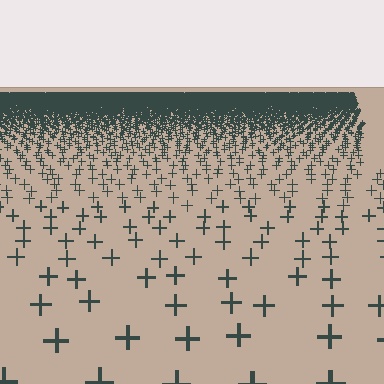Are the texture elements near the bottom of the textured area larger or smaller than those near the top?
Larger. Near the bottom, elements are closer to the viewer and appear at a bigger on-screen size.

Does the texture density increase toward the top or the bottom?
Density increases toward the top.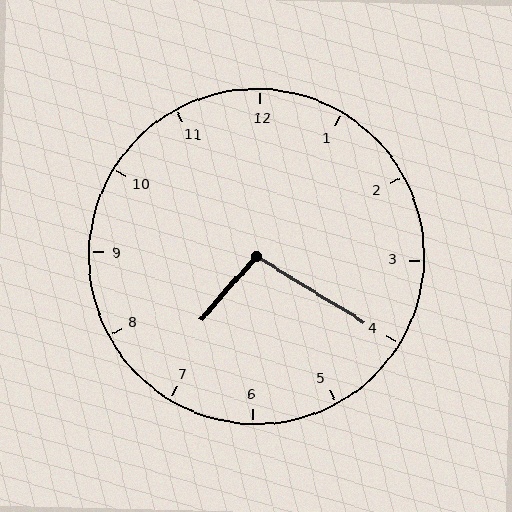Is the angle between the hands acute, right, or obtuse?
It is obtuse.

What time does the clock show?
7:20.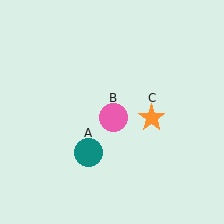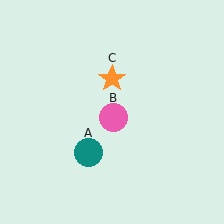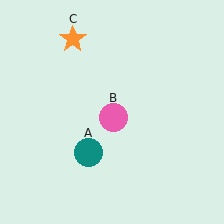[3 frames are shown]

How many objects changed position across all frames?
1 object changed position: orange star (object C).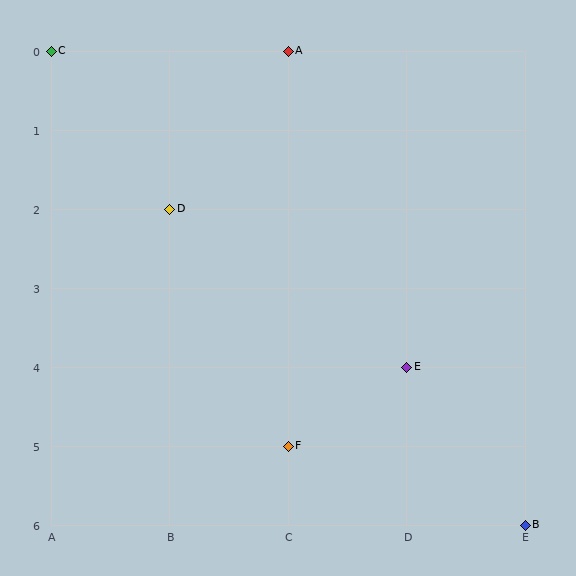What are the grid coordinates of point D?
Point D is at grid coordinates (B, 2).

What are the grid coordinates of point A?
Point A is at grid coordinates (C, 0).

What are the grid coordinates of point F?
Point F is at grid coordinates (C, 5).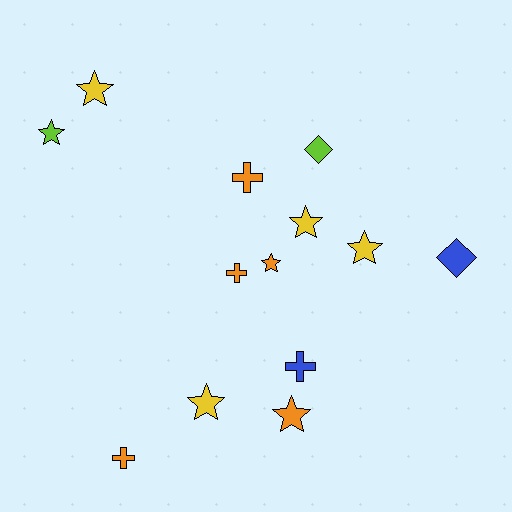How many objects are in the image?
There are 13 objects.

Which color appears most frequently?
Orange, with 5 objects.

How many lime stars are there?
There is 1 lime star.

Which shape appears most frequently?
Star, with 7 objects.